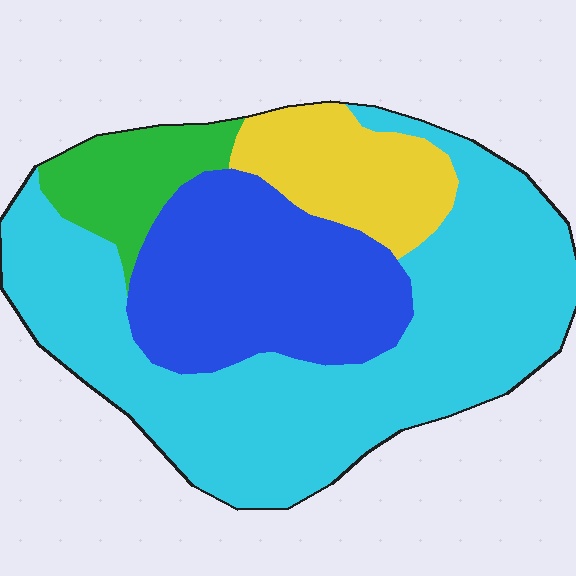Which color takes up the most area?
Cyan, at roughly 50%.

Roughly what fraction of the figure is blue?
Blue takes up between a sixth and a third of the figure.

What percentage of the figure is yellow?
Yellow covers 13% of the figure.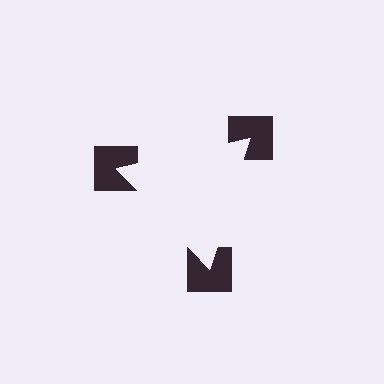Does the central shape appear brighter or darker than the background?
It typically appears slightly brighter than the background, even though no actual brightness change is drawn.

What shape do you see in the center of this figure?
An illusory triangle — its edges are inferred from the aligned wedge cuts in the notched squares, not physically drawn.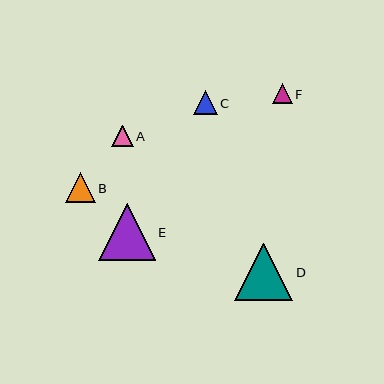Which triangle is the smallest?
Triangle F is the smallest with a size of approximately 20 pixels.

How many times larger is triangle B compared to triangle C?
Triangle B is approximately 1.3 times the size of triangle C.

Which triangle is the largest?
Triangle D is the largest with a size of approximately 58 pixels.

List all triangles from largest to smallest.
From largest to smallest: D, E, B, C, A, F.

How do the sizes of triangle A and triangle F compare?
Triangle A and triangle F are approximately the same size.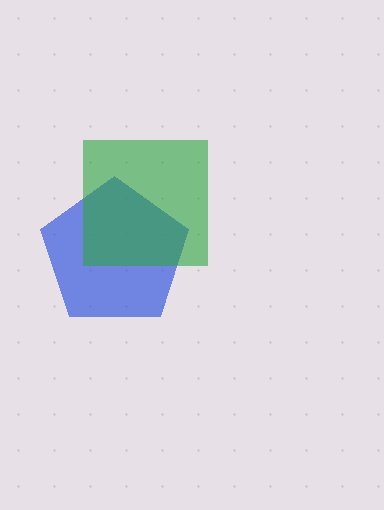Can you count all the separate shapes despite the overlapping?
Yes, there are 2 separate shapes.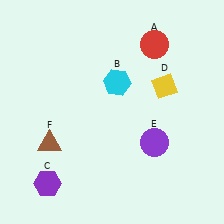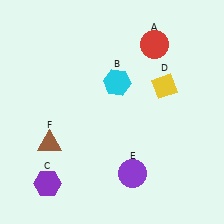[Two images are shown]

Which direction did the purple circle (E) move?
The purple circle (E) moved down.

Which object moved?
The purple circle (E) moved down.